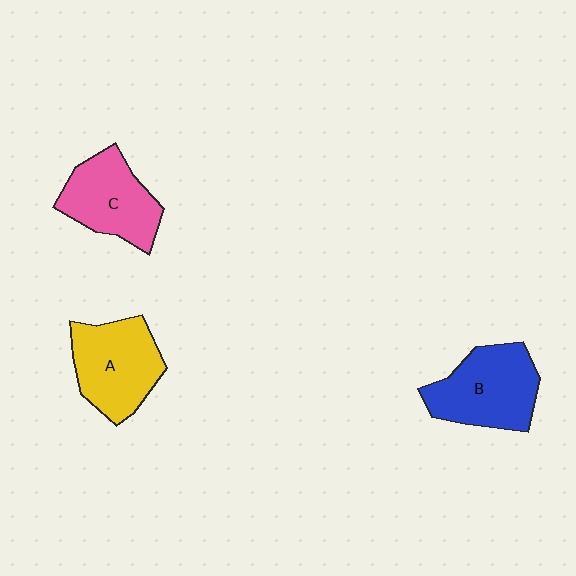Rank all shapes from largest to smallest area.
From largest to smallest: B (blue), A (yellow), C (pink).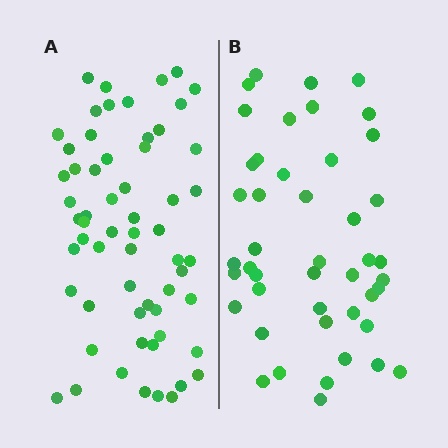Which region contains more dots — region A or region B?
Region A (the left region) has more dots.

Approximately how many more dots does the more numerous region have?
Region A has approximately 15 more dots than region B.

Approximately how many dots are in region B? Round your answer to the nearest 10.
About 40 dots. (The exact count is 45, which rounds to 40.)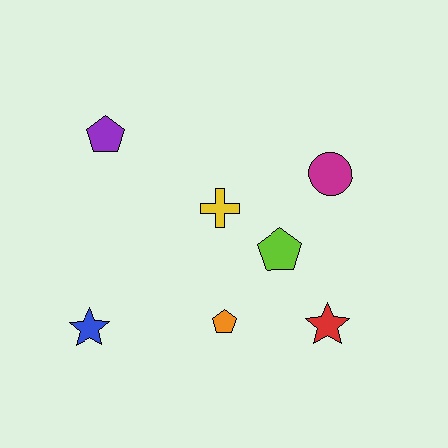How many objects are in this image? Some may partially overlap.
There are 7 objects.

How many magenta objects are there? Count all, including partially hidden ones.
There is 1 magenta object.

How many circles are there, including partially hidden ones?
There is 1 circle.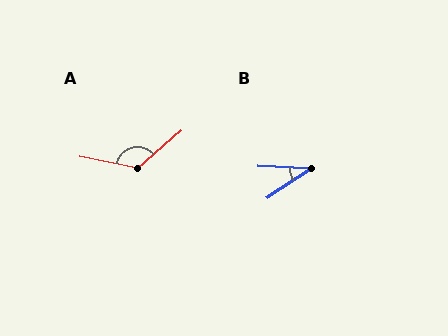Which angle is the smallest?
B, at approximately 36 degrees.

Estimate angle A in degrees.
Approximately 128 degrees.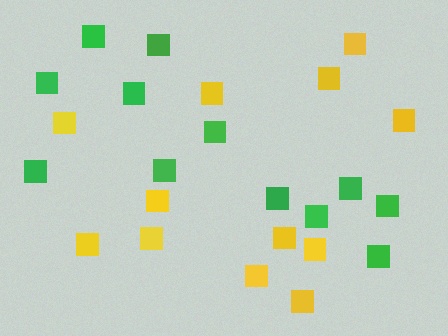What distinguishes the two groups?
There are 2 groups: one group of green squares (12) and one group of yellow squares (12).